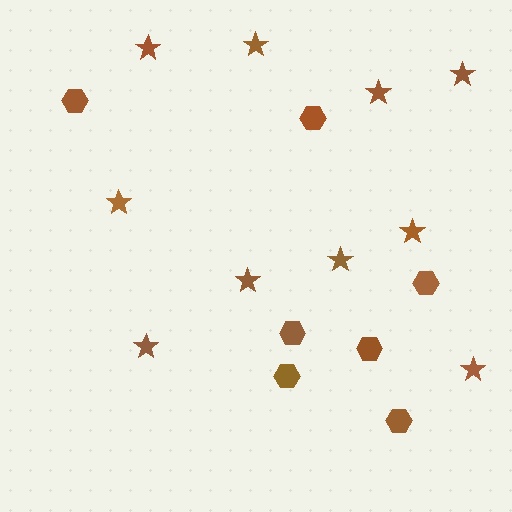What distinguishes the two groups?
There are 2 groups: one group of hexagons (7) and one group of stars (10).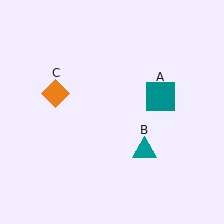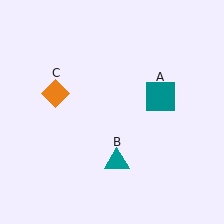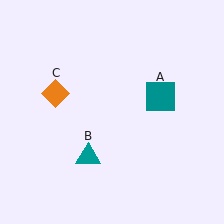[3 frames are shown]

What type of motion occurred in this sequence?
The teal triangle (object B) rotated clockwise around the center of the scene.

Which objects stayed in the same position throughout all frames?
Teal square (object A) and orange diamond (object C) remained stationary.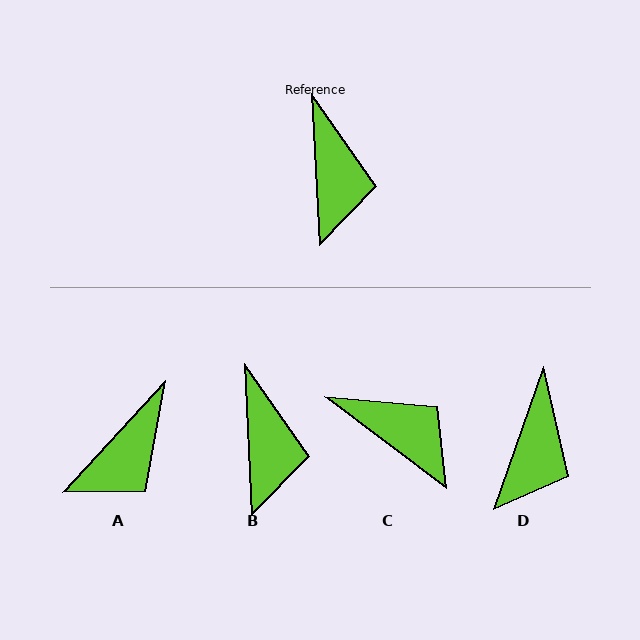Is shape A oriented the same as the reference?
No, it is off by about 45 degrees.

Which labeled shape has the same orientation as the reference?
B.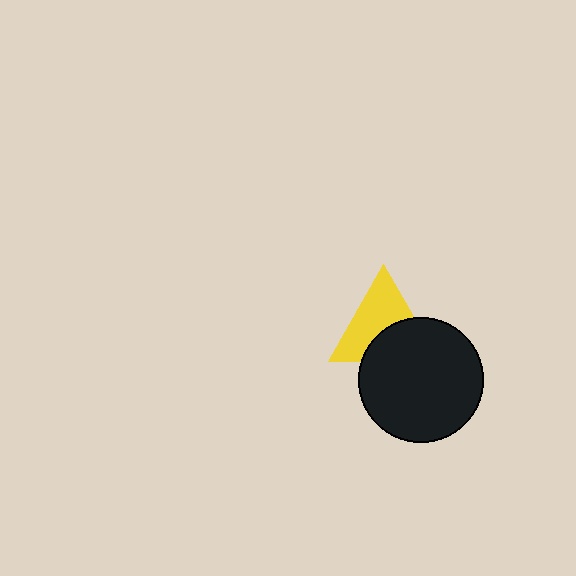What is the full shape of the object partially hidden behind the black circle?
The partially hidden object is a yellow triangle.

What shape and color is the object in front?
The object in front is a black circle.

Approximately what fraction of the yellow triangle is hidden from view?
Roughly 41% of the yellow triangle is hidden behind the black circle.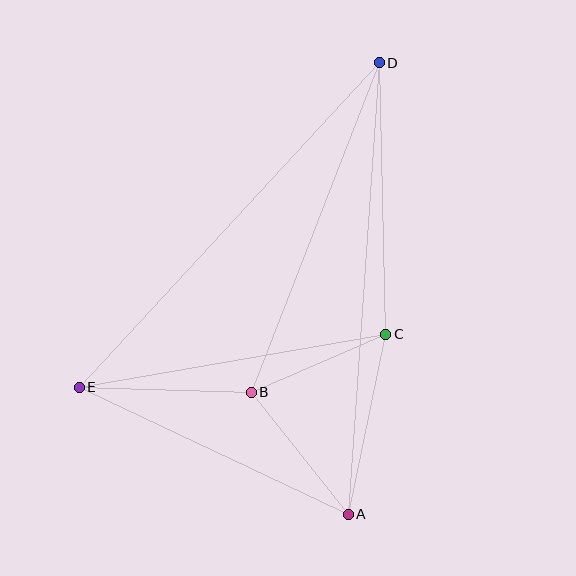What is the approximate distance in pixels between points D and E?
The distance between D and E is approximately 442 pixels.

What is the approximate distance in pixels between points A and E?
The distance between A and E is approximately 297 pixels.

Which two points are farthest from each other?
Points A and D are farthest from each other.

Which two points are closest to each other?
Points B and C are closest to each other.